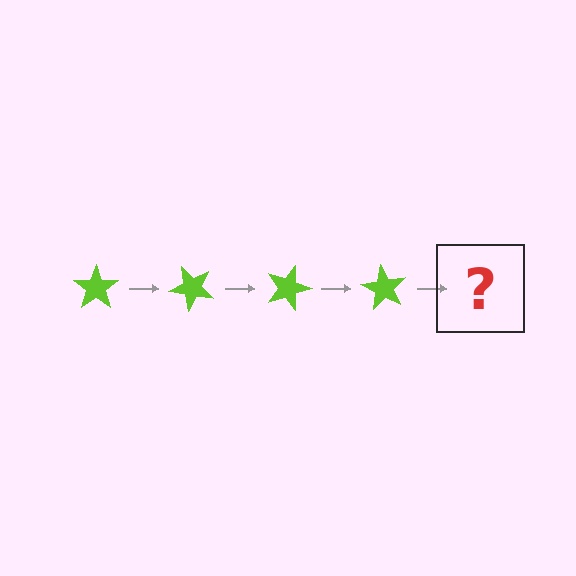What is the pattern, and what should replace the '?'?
The pattern is that the star rotates 45 degrees each step. The '?' should be a lime star rotated 180 degrees.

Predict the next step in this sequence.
The next step is a lime star rotated 180 degrees.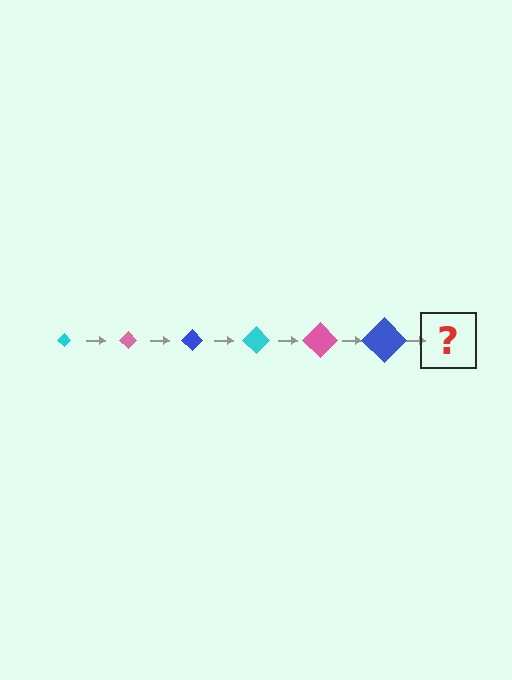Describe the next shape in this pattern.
It should be a cyan diamond, larger than the previous one.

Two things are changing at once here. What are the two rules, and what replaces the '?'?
The two rules are that the diamond grows larger each step and the color cycles through cyan, pink, and blue. The '?' should be a cyan diamond, larger than the previous one.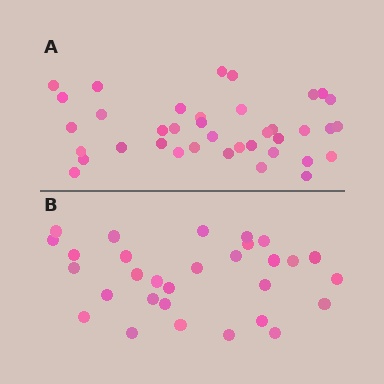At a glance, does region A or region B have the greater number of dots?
Region A (the top region) has more dots.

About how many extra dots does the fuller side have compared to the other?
Region A has roughly 8 or so more dots than region B.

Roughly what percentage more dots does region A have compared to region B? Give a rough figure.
About 25% more.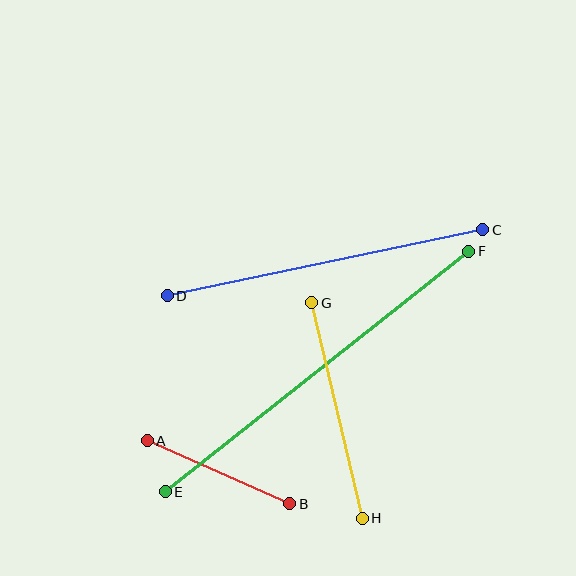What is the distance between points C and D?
The distance is approximately 322 pixels.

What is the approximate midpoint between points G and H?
The midpoint is at approximately (337, 411) pixels.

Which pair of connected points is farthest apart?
Points E and F are farthest apart.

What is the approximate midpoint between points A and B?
The midpoint is at approximately (218, 472) pixels.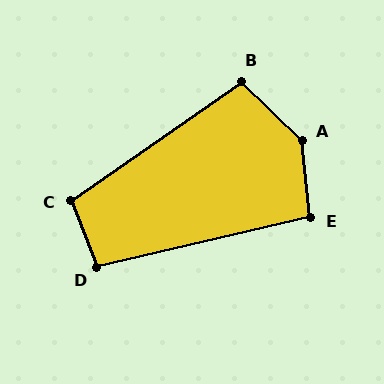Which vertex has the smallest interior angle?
E, at approximately 97 degrees.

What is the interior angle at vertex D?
Approximately 98 degrees (obtuse).